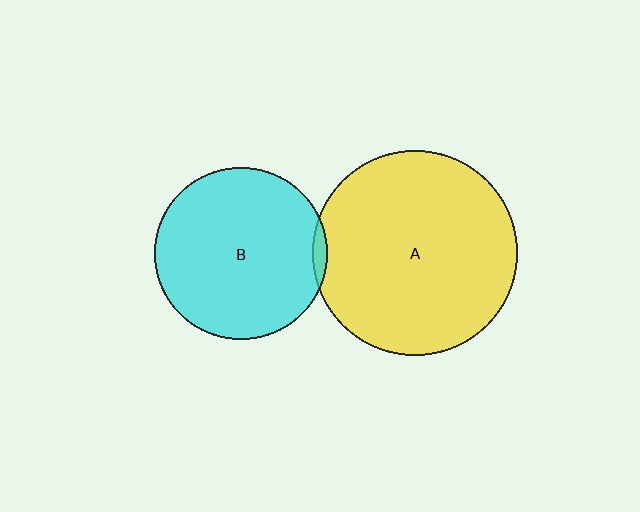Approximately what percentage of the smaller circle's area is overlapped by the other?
Approximately 5%.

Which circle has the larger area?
Circle A (yellow).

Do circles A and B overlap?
Yes.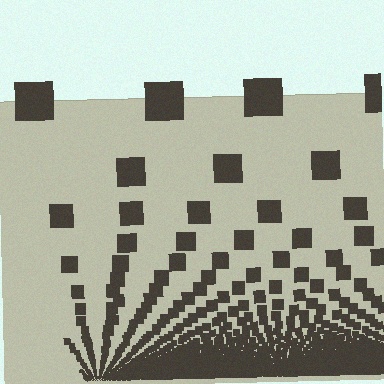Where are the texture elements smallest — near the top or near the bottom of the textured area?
Near the bottom.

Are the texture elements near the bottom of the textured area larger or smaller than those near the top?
Smaller. The gradient is inverted — elements near the bottom are smaller and denser.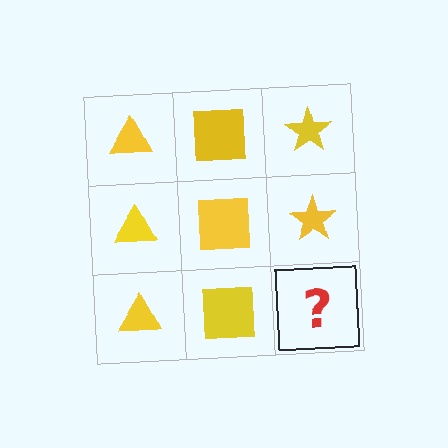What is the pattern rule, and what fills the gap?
The rule is that each column has a consistent shape. The gap should be filled with a yellow star.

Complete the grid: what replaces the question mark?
The question mark should be replaced with a yellow star.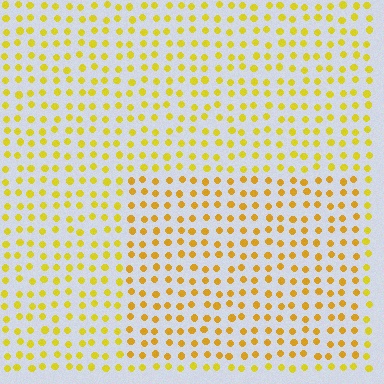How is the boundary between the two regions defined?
The boundary is defined purely by a slight shift in hue (about 17 degrees). Spacing, size, and orientation are identical on both sides.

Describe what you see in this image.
The image is filled with small yellow elements in a uniform arrangement. A rectangle-shaped region is visible where the elements are tinted to a slightly different hue, forming a subtle color boundary.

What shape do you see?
I see a rectangle.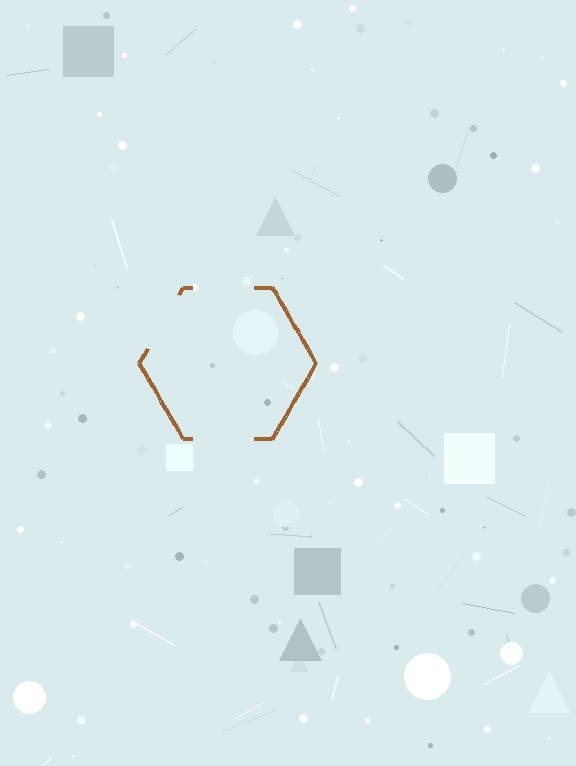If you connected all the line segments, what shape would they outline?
They would outline a hexagon.